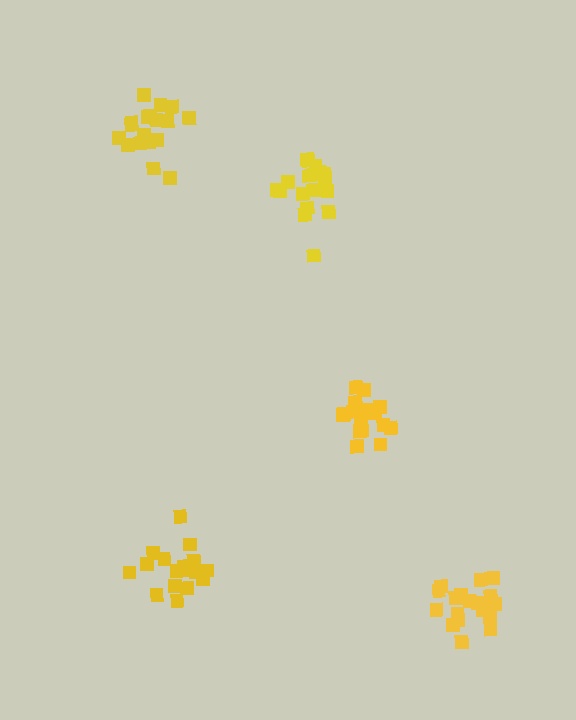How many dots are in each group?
Group 1: 20 dots, Group 2: 18 dots, Group 3: 18 dots, Group 4: 18 dots, Group 5: 19 dots (93 total).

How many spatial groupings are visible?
There are 5 spatial groupings.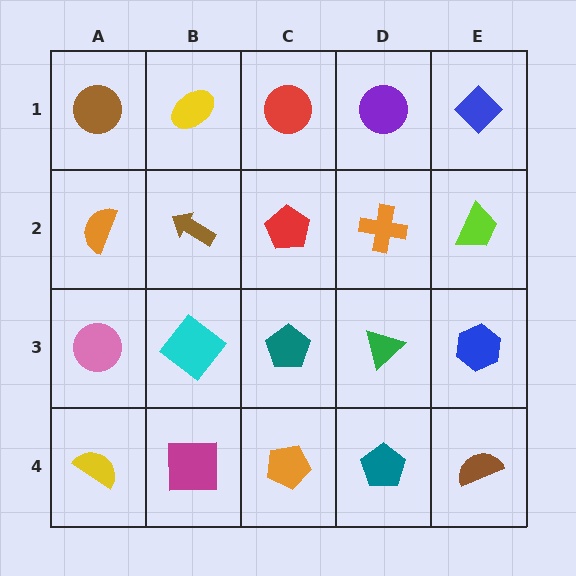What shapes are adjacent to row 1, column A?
An orange semicircle (row 2, column A), a yellow ellipse (row 1, column B).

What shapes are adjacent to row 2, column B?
A yellow ellipse (row 1, column B), a cyan diamond (row 3, column B), an orange semicircle (row 2, column A), a red pentagon (row 2, column C).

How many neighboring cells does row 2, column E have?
3.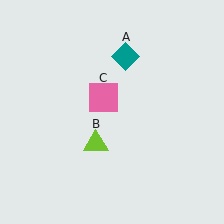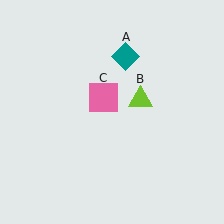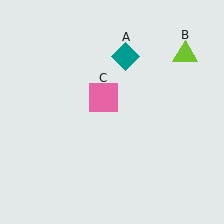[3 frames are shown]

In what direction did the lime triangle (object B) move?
The lime triangle (object B) moved up and to the right.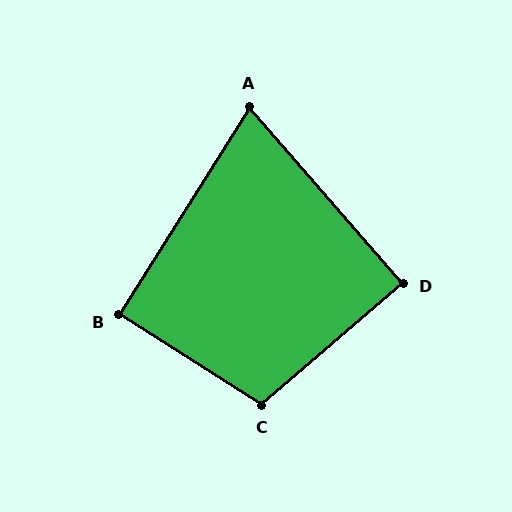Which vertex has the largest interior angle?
C, at approximately 107 degrees.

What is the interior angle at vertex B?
Approximately 90 degrees (approximately right).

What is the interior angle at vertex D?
Approximately 90 degrees (approximately right).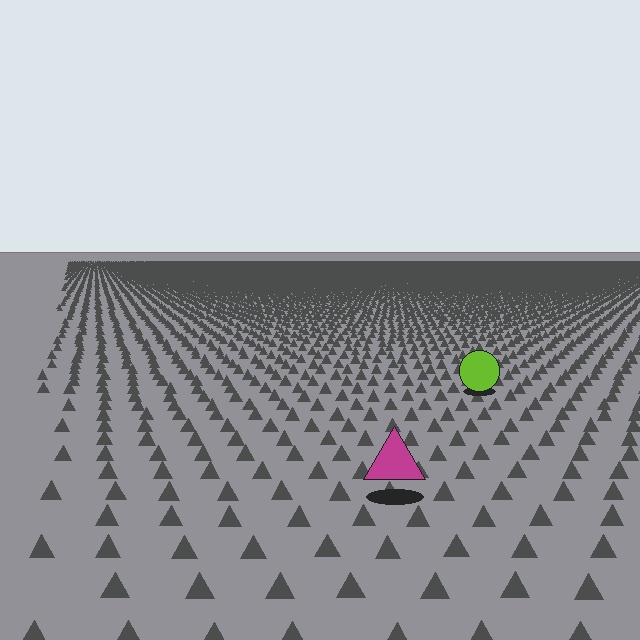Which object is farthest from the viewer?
The lime circle is farthest from the viewer. It appears smaller and the ground texture around it is denser.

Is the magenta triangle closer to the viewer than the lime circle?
Yes. The magenta triangle is closer — you can tell from the texture gradient: the ground texture is coarser near it.